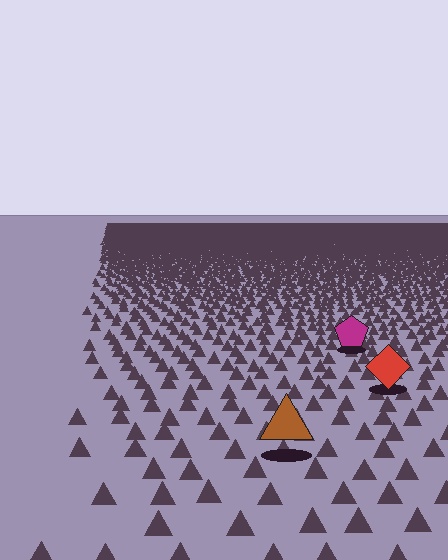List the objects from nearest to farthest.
From nearest to farthest: the brown triangle, the red diamond, the magenta pentagon.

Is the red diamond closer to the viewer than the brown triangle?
No. The brown triangle is closer — you can tell from the texture gradient: the ground texture is coarser near it.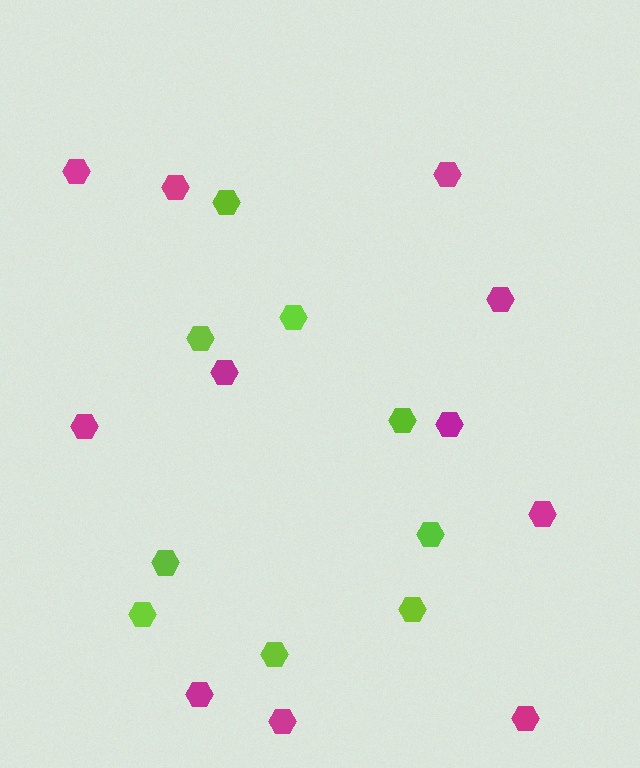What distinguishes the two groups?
There are 2 groups: one group of magenta hexagons (11) and one group of lime hexagons (9).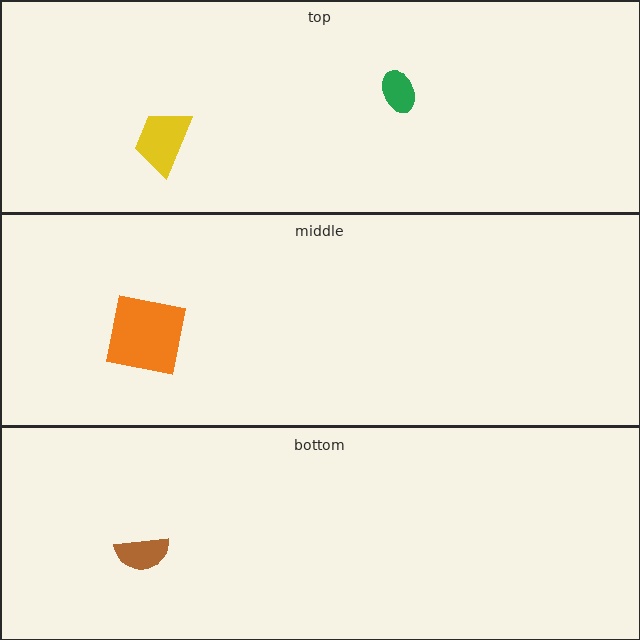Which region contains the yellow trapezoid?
The top region.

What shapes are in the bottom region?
The brown semicircle.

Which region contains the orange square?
The middle region.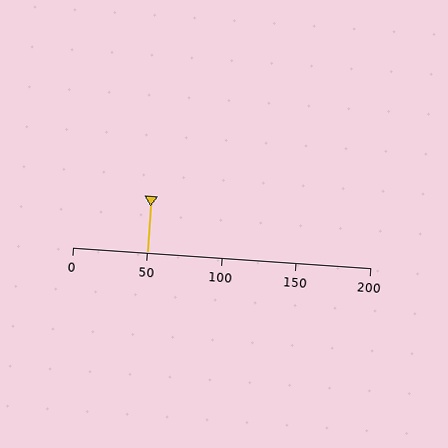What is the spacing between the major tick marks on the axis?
The major ticks are spaced 50 apart.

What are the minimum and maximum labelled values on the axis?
The axis runs from 0 to 200.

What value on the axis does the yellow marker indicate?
The marker indicates approximately 50.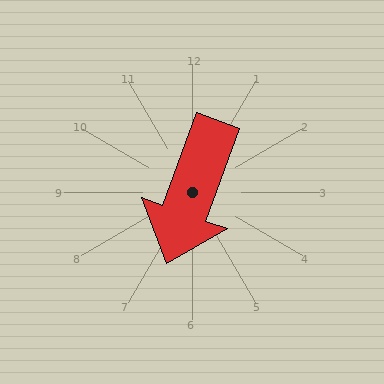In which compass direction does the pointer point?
South.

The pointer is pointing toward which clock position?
Roughly 7 o'clock.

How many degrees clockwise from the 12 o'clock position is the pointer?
Approximately 200 degrees.